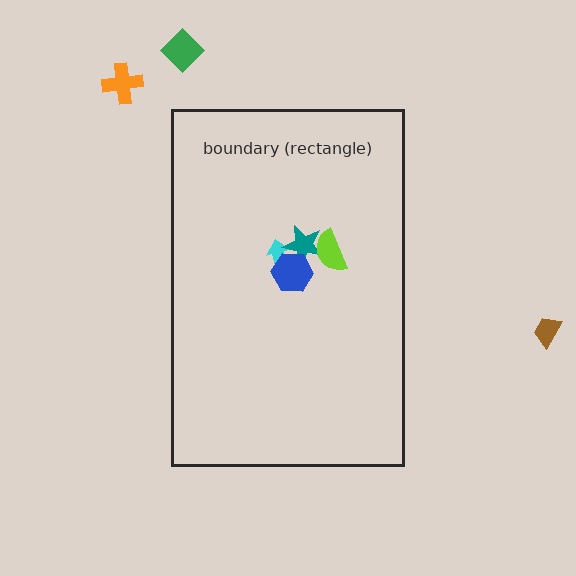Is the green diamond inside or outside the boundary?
Outside.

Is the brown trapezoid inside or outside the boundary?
Outside.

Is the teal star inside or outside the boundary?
Inside.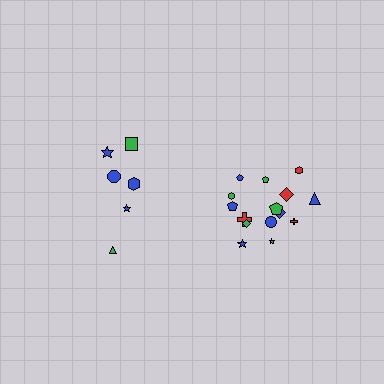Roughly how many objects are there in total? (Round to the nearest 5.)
Roughly 20 objects in total.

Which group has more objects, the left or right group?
The right group.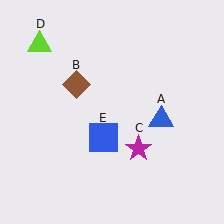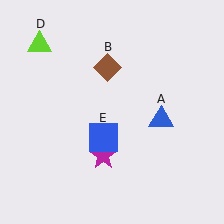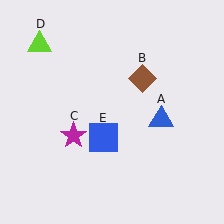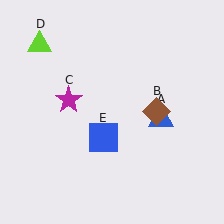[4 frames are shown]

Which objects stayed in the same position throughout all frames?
Blue triangle (object A) and lime triangle (object D) and blue square (object E) remained stationary.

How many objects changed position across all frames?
2 objects changed position: brown diamond (object B), magenta star (object C).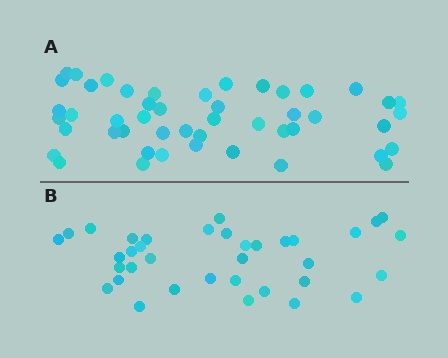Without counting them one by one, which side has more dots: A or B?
Region A (the top region) has more dots.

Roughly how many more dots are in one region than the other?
Region A has roughly 12 or so more dots than region B.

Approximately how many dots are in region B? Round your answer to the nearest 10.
About 40 dots. (The exact count is 36, which rounds to 40.)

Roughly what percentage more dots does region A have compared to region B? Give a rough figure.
About 35% more.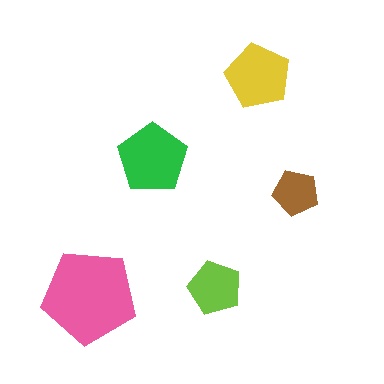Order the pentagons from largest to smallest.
the pink one, the green one, the yellow one, the lime one, the brown one.